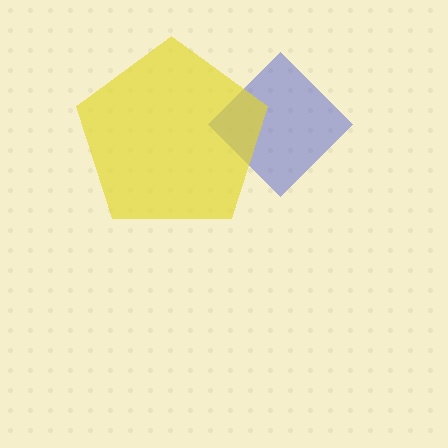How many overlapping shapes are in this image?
There are 2 overlapping shapes in the image.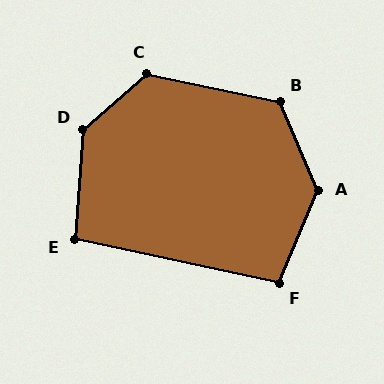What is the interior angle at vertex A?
Approximately 134 degrees (obtuse).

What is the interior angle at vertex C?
Approximately 128 degrees (obtuse).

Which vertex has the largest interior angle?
D, at approximately 134 degrees.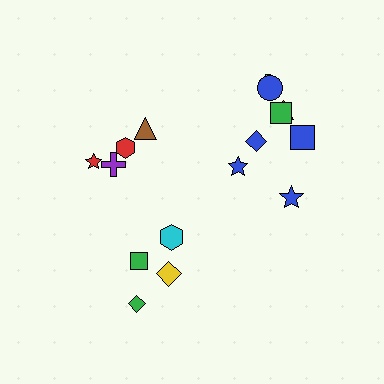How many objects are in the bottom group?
There are 4 objects.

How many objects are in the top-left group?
There are 4 objects.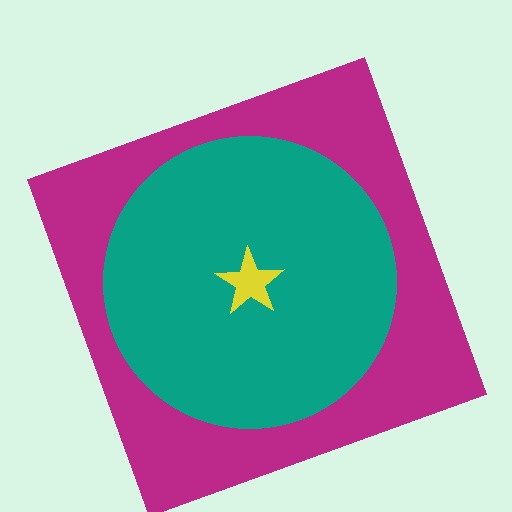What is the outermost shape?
The magenta square.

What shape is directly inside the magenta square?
The teal circle.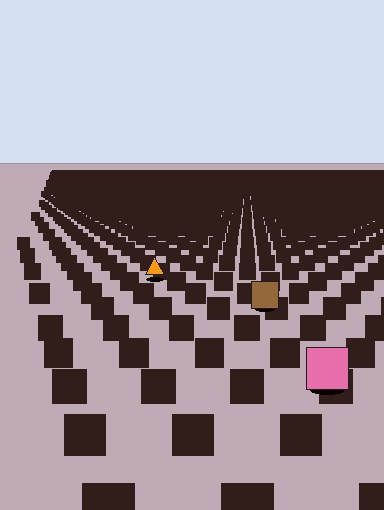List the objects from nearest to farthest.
From nearest to farthest: the pink square, the brown square, the orange triangle.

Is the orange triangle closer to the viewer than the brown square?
No. The brown square is closer — you can tell from the texture gradient: the ground texture is coarser near it.